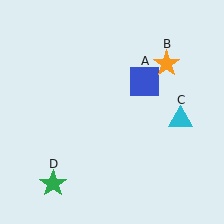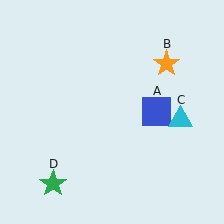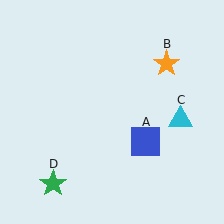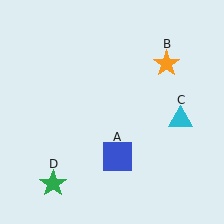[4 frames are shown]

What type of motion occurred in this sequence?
The blue square (object A) rotated clockwise around the center of the scene.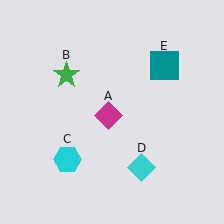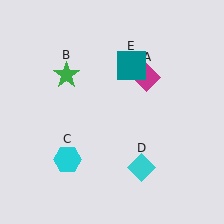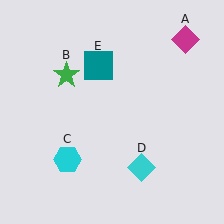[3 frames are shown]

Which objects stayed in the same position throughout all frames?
Green star (object B) and cyan hexagon (object C) and cyan diamond (object D) remained stationary.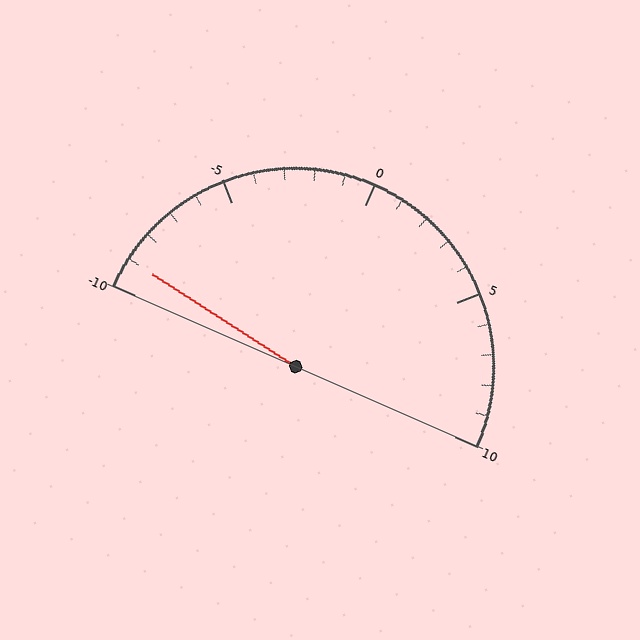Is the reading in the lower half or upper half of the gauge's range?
The reading is in the lower half of the range (-10 to 10).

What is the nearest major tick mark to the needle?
The nearest major tick mark is -10.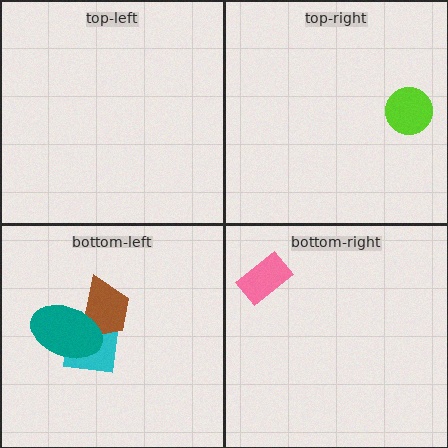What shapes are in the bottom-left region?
The cyan square, the brown trapezoid, the teal ellipse.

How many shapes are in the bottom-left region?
3.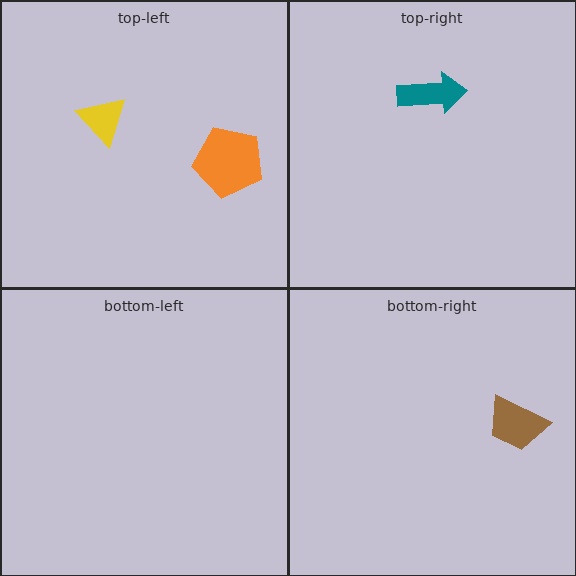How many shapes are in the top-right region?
1.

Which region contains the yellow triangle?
The top-left region.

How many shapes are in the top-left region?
2.